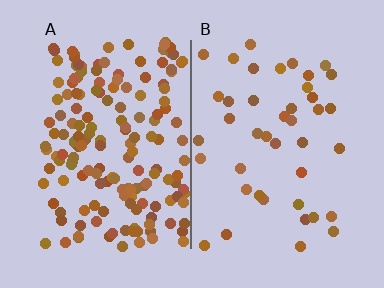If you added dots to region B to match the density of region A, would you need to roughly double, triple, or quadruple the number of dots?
Approximately quadruple.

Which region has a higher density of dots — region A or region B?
A (the left).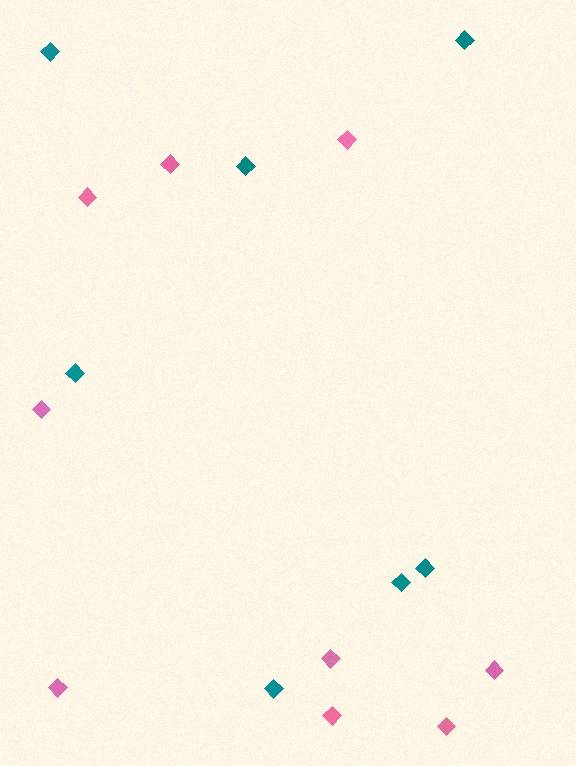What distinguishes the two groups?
There are 2 groups: one group of pink diamonds (9) and one group of teal diamonds (7).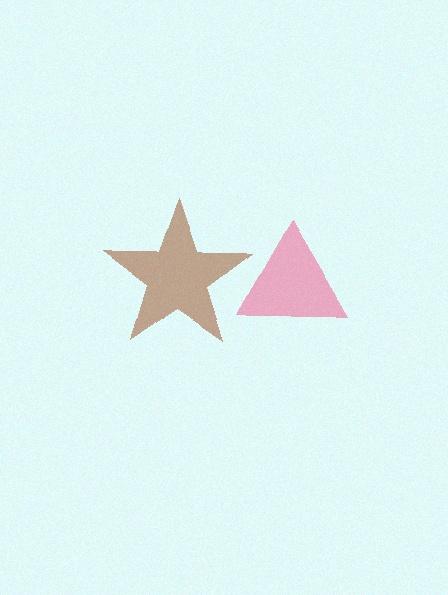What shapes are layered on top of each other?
The layered shapes are: a brown star, a pink triangle.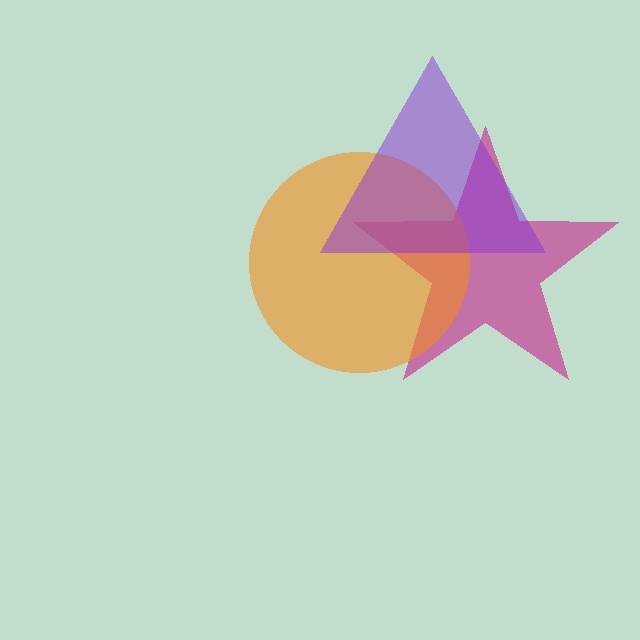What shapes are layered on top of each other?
The layered shapes are: a magenta star, an orange circle, a purple triangle.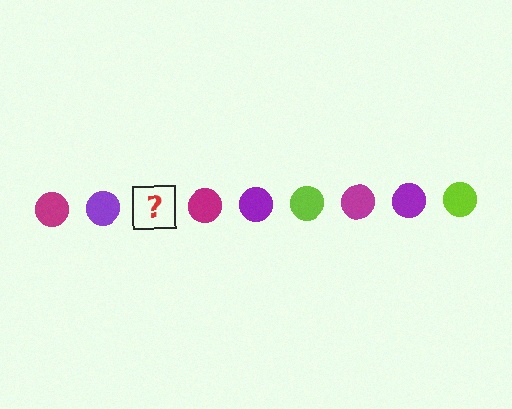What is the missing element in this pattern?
The missing element is a lime circle.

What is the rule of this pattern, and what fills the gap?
The rule is that the pattern cycles through magenta, purple, lime circles. The gap should be filled with a lime circle.